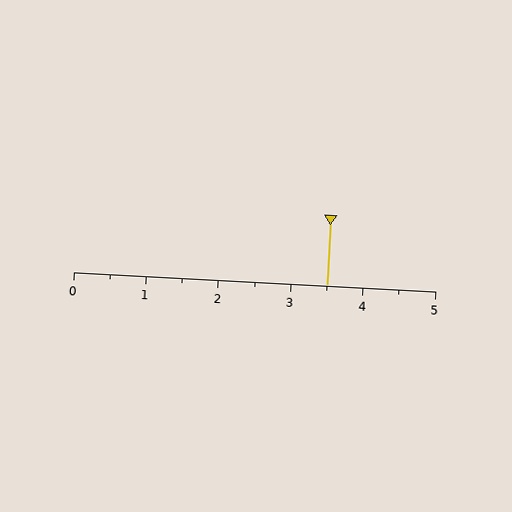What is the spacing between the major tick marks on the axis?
The major ticks are spaced 1 apart.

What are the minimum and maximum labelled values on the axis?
The axis runs from 0 to 5.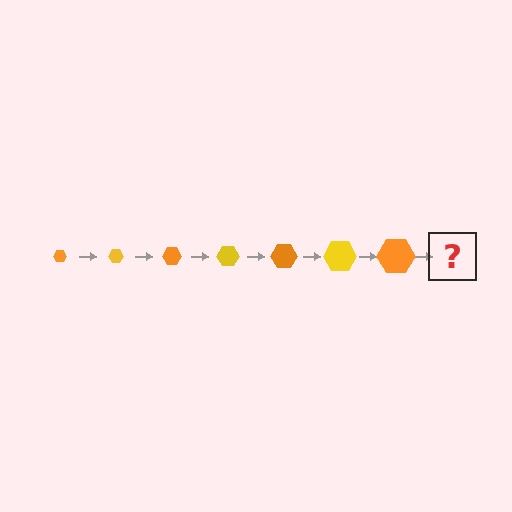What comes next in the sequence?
The next element should be a yellow hexagon, larger than the previous one.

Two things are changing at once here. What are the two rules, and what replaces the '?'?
The two rules are that the hexagon grows larger each step and the color cycles through orange and yellow. The '?' should be a yellow hexagon, larger than the previous one.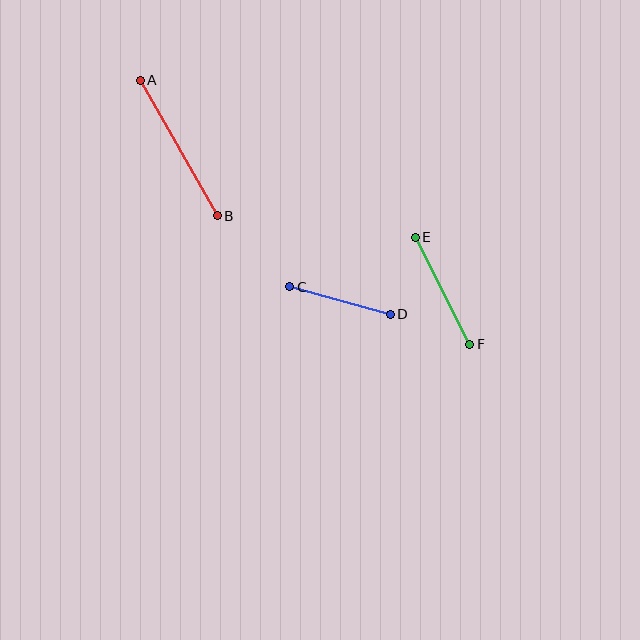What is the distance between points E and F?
The distance is approximately 120 pixels.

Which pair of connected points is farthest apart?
Points A and B are farthest apart.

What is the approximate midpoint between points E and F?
The midpoint is at approximately (442, 291) pixels.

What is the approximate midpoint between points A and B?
The midpoint is at approximately (179, 148) pixels.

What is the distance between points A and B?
The distance is approximately 156 pixels.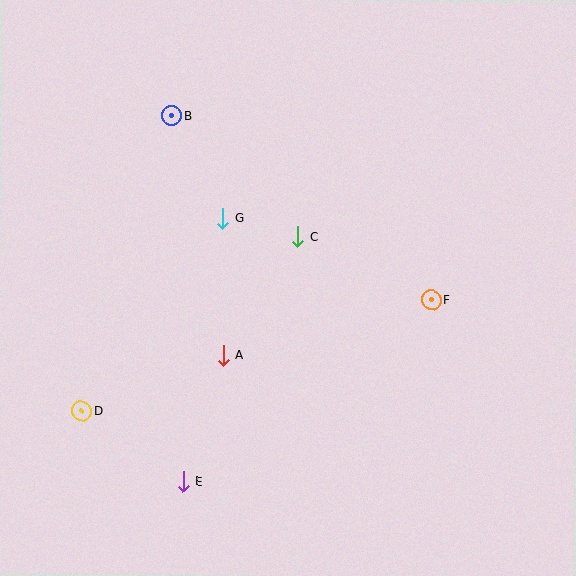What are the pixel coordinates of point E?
Point E is at (183, 481).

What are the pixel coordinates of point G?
Point G is at (223, 218).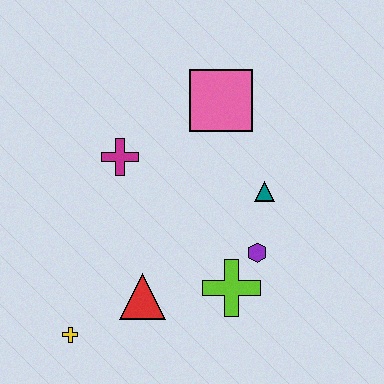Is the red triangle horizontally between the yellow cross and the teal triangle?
Yes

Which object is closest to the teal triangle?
The purple hexagon is closest to the teal triangle.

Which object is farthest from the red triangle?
The pink square is farthest from the red triangle.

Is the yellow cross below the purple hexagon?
Yes